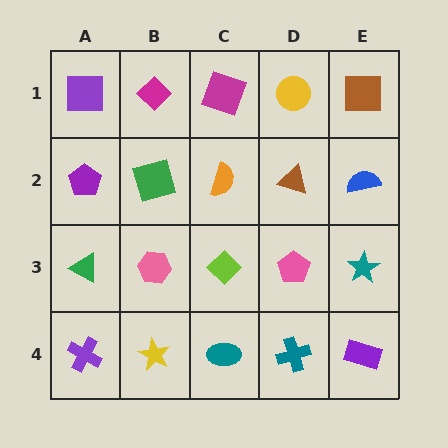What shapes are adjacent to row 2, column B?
A magenta diamond (row 1, column B), a pink hexagon (row 3, column B), a purple pentagon (row 2, column A), an orange semicircle (row 2, column C).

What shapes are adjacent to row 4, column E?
A teal star (row 3, column E), a teal cross (row 4, column D).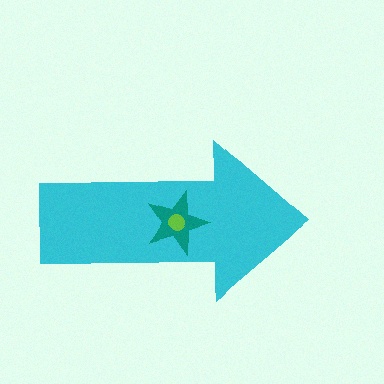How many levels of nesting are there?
3.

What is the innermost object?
The lime circle.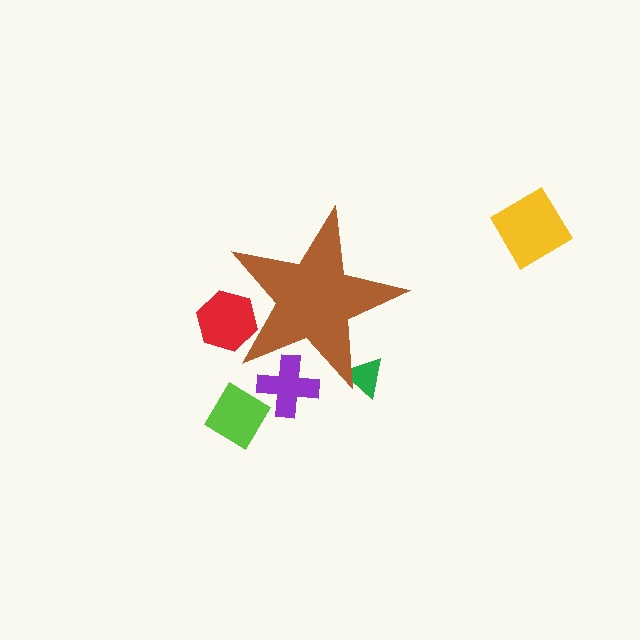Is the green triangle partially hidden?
Yes, the green triangle is partially hidden behind the brown star.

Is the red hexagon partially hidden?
Yes, the red hexagon is partially hidden behind the brown star.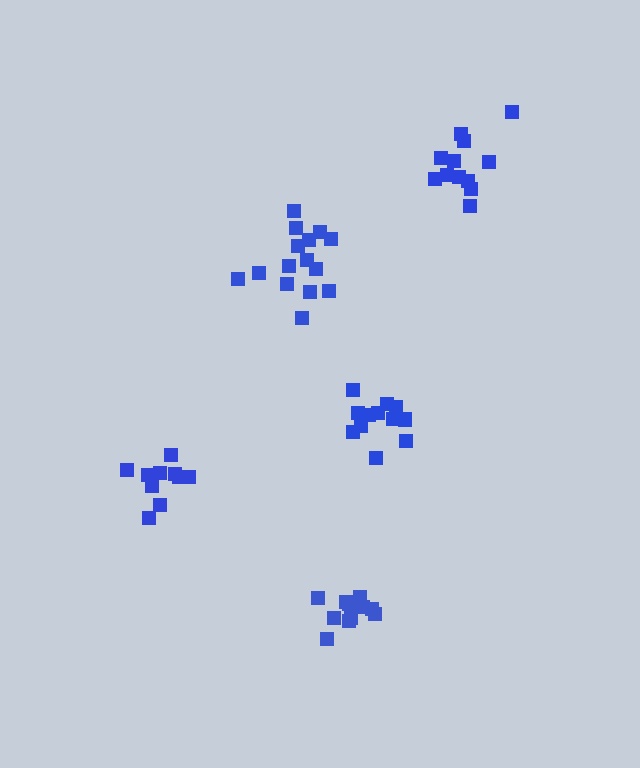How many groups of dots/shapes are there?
There are 5 groups.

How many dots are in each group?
Group 1: 15 dots, Group 2: 13 dots, Group 3: 10 dots, Group 4: 11 dots, Group 5: 12 dots (61 total).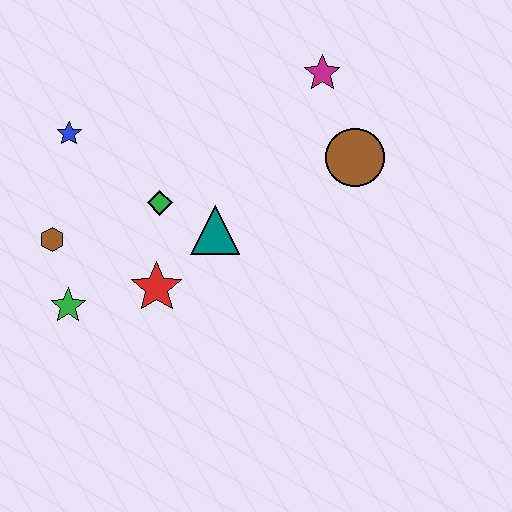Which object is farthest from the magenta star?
The green star is farthest from the magenta star.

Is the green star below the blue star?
Yes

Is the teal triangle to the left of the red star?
No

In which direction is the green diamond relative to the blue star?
The green diamond is to the right of the blue star.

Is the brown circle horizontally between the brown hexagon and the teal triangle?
No